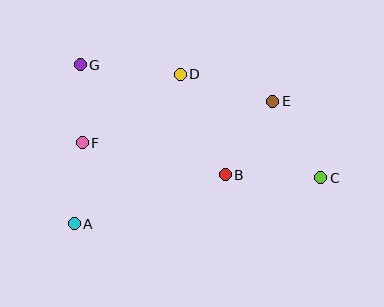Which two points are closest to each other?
Points F and G are closest to each other.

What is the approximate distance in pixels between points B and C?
The distance between B and C is approximately 96 pixels.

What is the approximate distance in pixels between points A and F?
The distance between A and F is approximately 81 pixels.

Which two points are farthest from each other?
Points C and G are farthest from each other.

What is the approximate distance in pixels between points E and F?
The distance between E and F is approximately 195 pixels.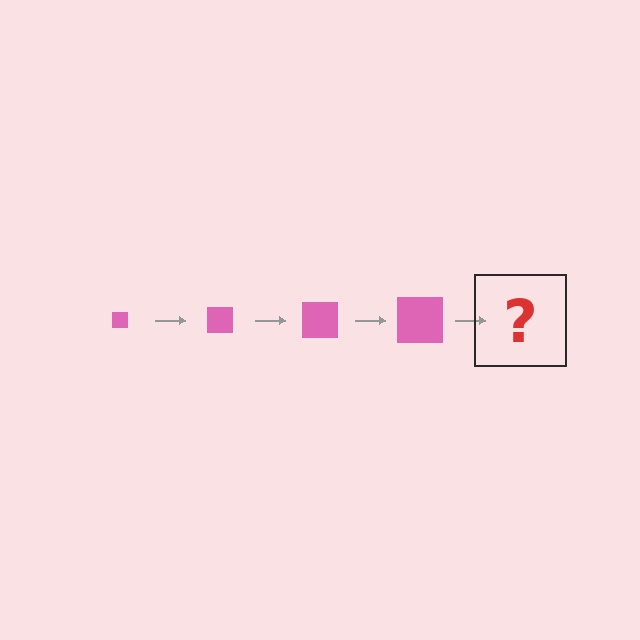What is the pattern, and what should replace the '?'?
The pattern is that the square gets progressively larger each step. The '?' should be a pink square, larger than the previous one.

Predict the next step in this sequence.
The next step is a pink square, larger than the previous one.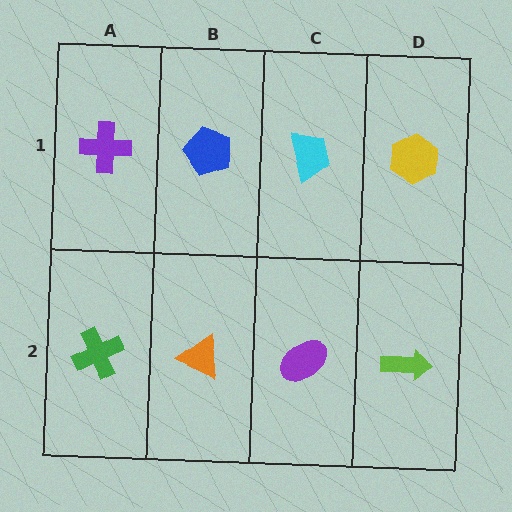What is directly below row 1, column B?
An orange triangle.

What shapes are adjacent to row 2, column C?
A cyan trapezoid (row 1, column C), an orange triangle (row 2, column B), a lime arrow (row 2, column D).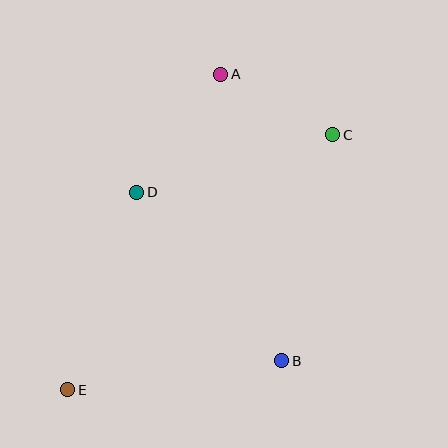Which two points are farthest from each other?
Points C and E are farthest from each other.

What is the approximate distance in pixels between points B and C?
The distance between B and C is approximately 231 pixels.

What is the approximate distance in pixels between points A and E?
The distance between A and E is approximately 350 pixels.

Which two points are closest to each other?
Points A and C are closest to each other.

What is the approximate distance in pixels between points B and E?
The distance between B and E is approximately 216 pixels.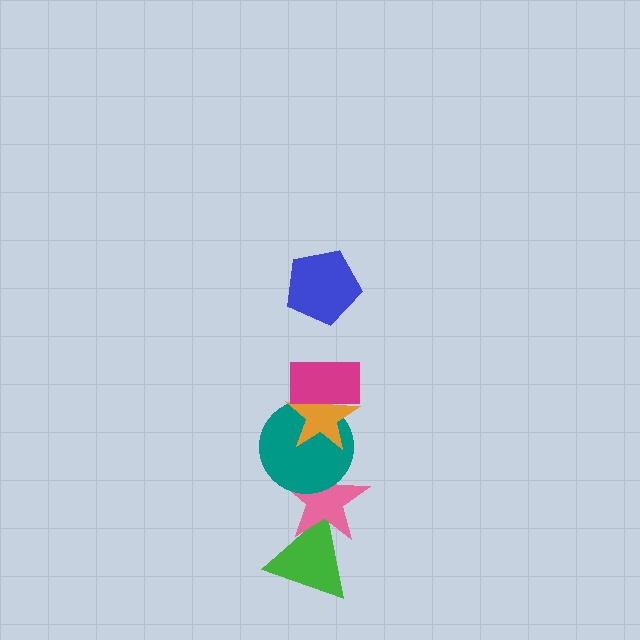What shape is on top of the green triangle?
The pink star is on top of the green triangle.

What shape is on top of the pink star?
The teal circle is on top of the pink star.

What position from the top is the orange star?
The orange star is 3rd from the top.